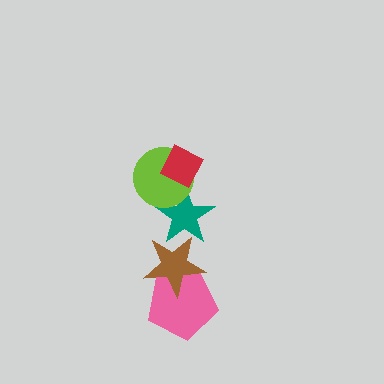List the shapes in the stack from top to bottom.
From top to bottom: the red diamond, the lime circle, the teal star, the brown star, the pink pentagon.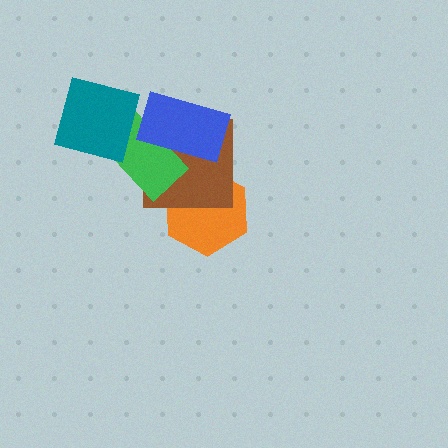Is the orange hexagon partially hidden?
Yes, it is partially covered by another shape.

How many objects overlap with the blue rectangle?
2 objects overlap with the blue rectangle.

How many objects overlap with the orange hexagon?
1 object overlaps with the orange hexagon.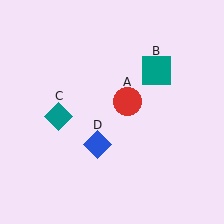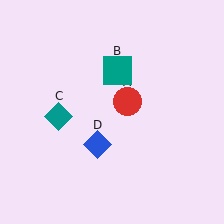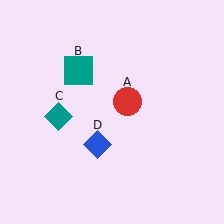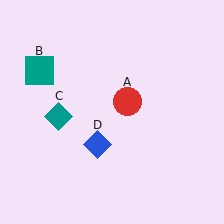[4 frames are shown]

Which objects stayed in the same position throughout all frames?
Red circle (object A) and teal diamond (object C) and blue diamond (object D) remained stationary.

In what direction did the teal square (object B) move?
The teal square (object B) moved left.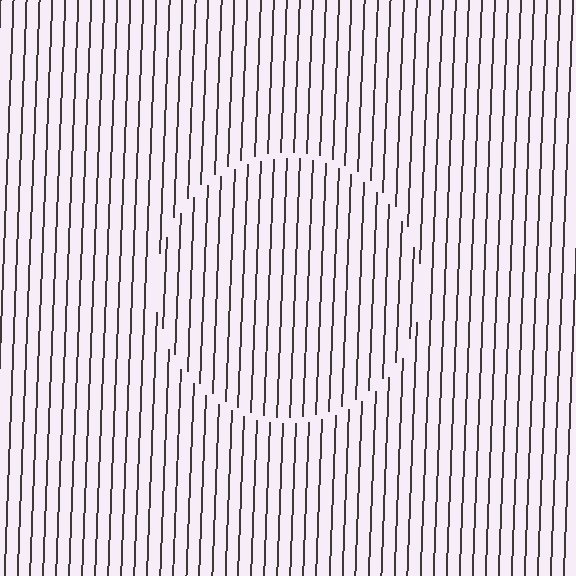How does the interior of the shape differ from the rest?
The interior of the shape contains the same grating, shifted by half a period — the contour is defined by the phase discontinuity where line-ends from the inner and outer gratings abut.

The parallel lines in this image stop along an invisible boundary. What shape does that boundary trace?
An illusory circle. The interior of the shape contains the same grating, shifted by half a period — the contour is defined by the phase discontinuity where line-ends from the inner and outer gratings abut.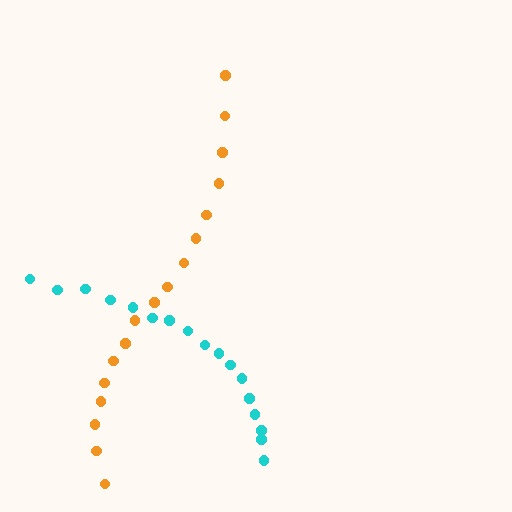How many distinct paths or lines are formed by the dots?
There are 2 distinct paths.